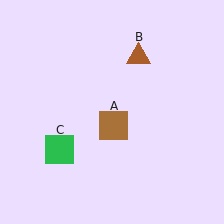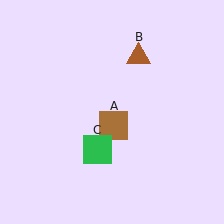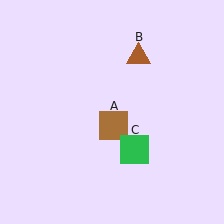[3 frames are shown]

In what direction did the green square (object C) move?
The green square (object C) moved right.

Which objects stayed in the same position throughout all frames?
Brown square (object A) and brown triangle (object B) remained stationary.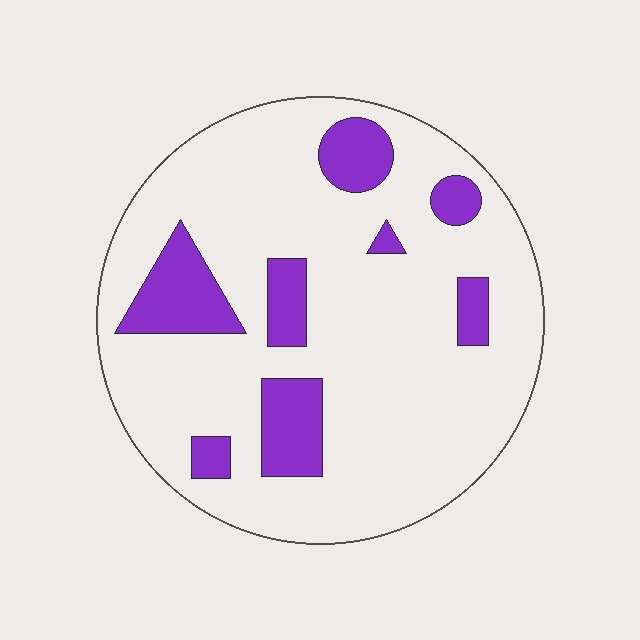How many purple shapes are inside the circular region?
8.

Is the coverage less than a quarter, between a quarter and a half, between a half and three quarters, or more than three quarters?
Less than a quarter.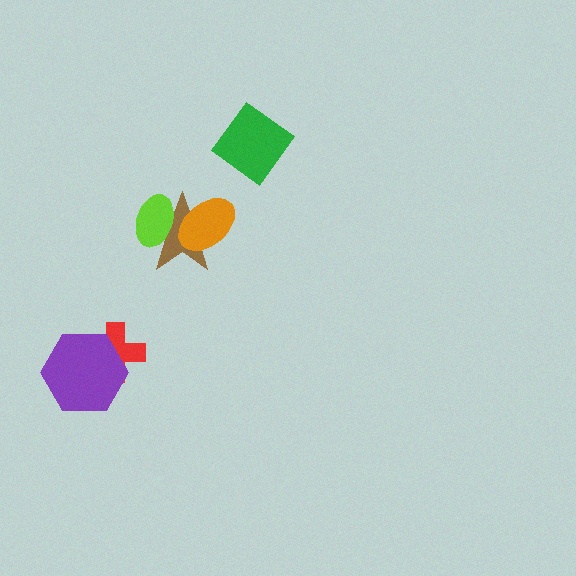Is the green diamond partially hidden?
No, no other shape covers it.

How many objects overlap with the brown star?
2 objects overlap with the brown star.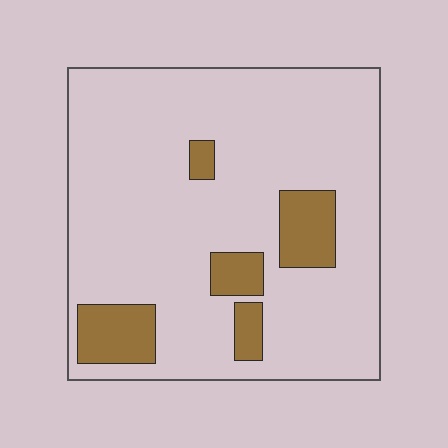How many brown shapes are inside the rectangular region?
5.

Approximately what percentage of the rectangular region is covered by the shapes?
Approximately 15%.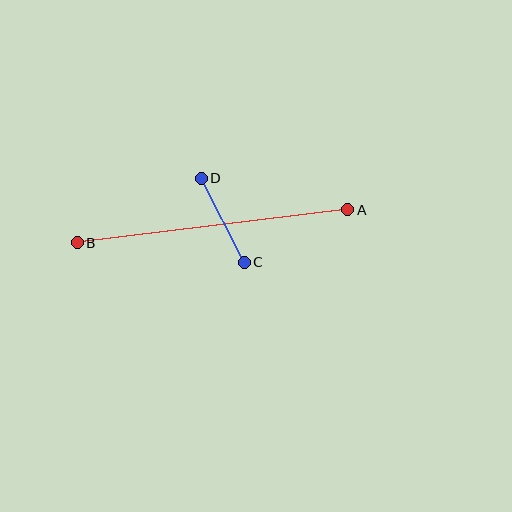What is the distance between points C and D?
The distance is approximately 94 pixels.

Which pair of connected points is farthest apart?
Points A and B are farthest apart.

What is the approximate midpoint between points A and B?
The midpoint is at approximately (212, 226) pixels.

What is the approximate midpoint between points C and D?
The midpoint is at approximately (223, 220) pixels.